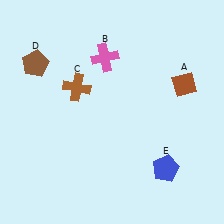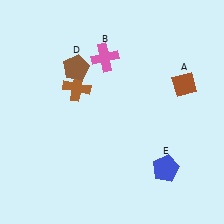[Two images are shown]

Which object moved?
The brown pentagon (D) moved right.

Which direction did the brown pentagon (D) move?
The brown pentagon (D) moved right.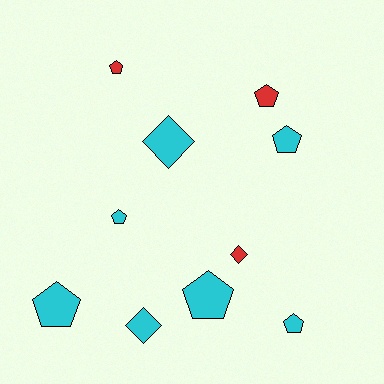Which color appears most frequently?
Cyan, with 7 objects.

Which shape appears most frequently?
Pentagon, with 7 objects.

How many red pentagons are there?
There are 2 red pentagons.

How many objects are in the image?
There are 10 objects.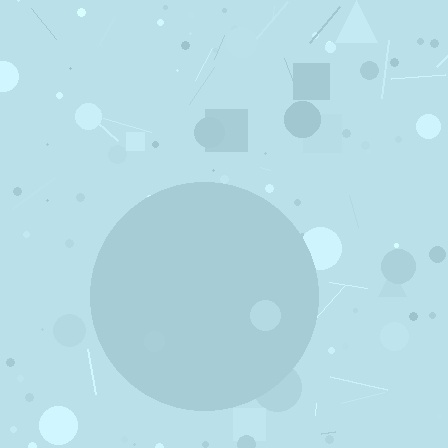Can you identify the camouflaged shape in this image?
The camouflaged shape is a circle.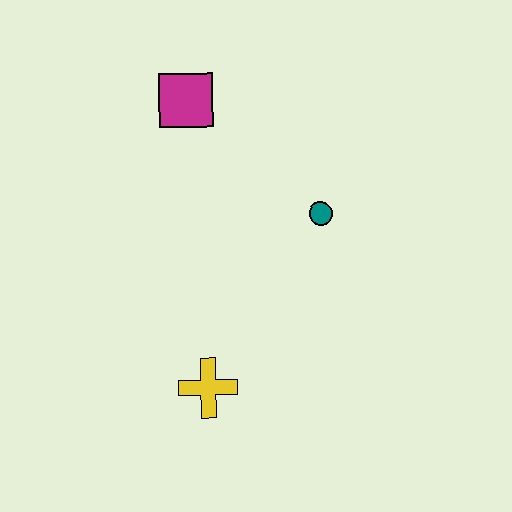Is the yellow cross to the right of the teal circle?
No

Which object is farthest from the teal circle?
The yellow cross is farthest from the teal circle.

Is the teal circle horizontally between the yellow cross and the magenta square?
No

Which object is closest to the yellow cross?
The teal circle is closest to the yellow cross.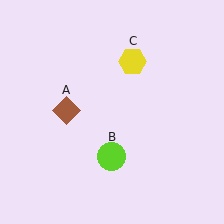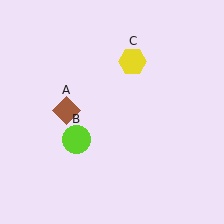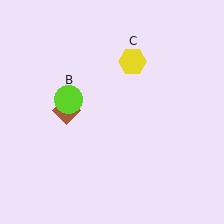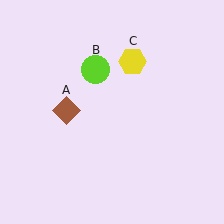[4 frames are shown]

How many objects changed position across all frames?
1 object changed position: lime circle (object B).